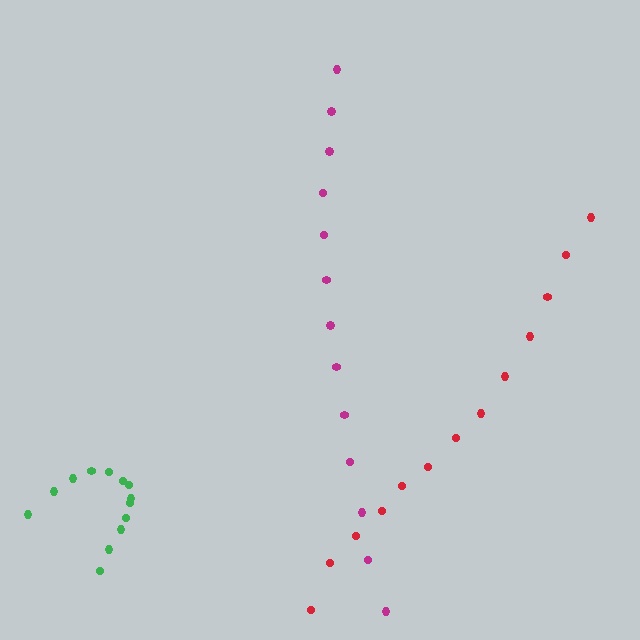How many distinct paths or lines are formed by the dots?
There are 3 distinct paths.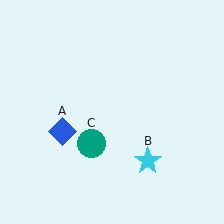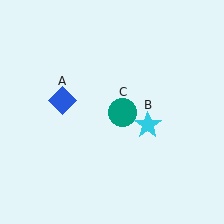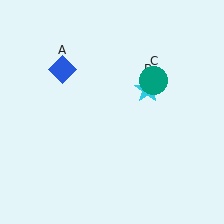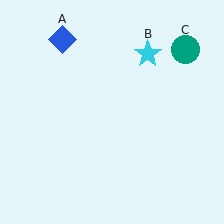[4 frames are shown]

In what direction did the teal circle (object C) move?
The teal circle (object C) moved up and to the right.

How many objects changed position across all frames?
3 objects changed position: blue diamond (object A), cyan star (object B), teal circle (object C).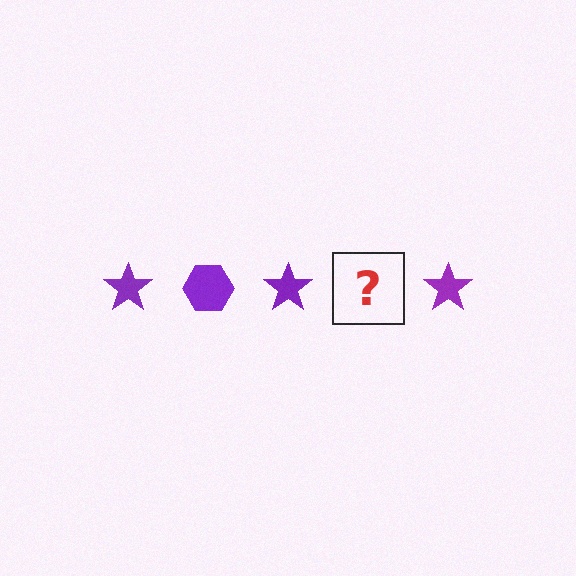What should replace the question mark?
The question mark should be replaced with a purple hexagon.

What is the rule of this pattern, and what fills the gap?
The rule is that the pattern cycles through star, hexagon shapes in purple. The gap should be filled with a purple hexagon.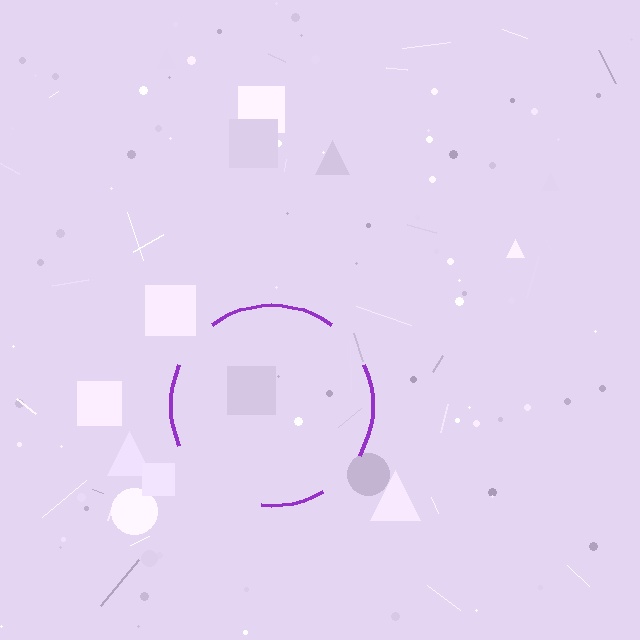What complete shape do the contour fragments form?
The contour fragments form a circle.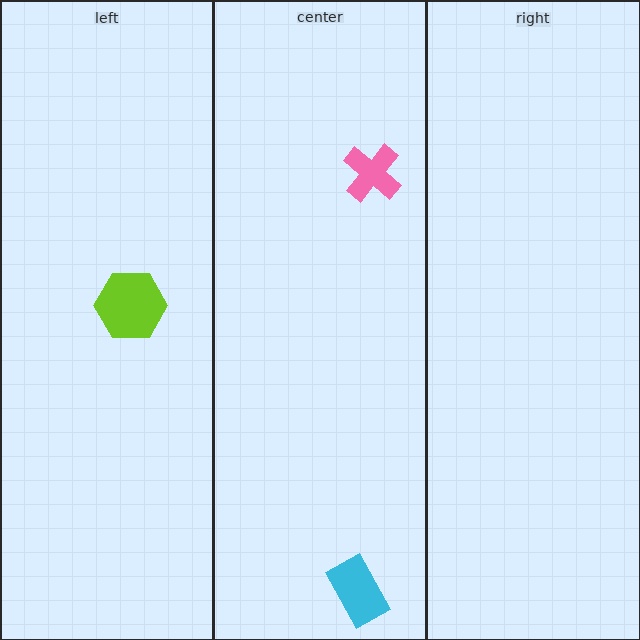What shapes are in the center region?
The cyan rectangle, the pink cross.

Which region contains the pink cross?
The center region.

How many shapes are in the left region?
1.